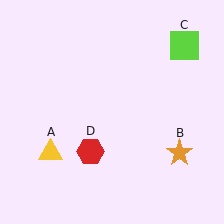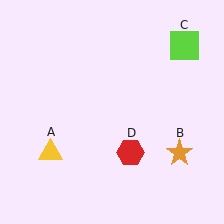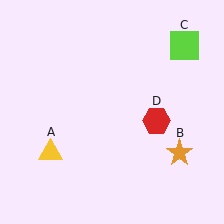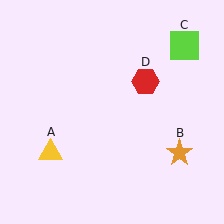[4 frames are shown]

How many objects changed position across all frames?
1 object changed position: red hexagon (object D).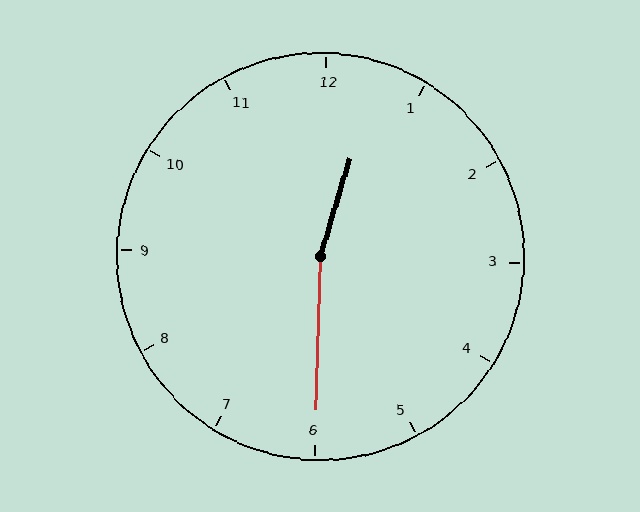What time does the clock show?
12:30.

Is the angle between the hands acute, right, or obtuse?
It is obtuse.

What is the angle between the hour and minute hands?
Approximately 165 degrees.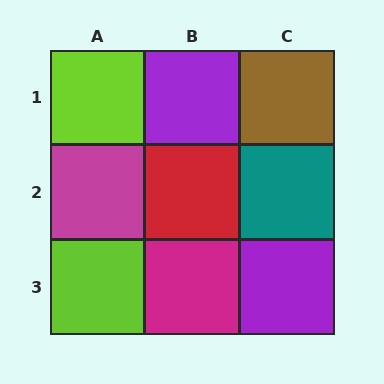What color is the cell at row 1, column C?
Brown.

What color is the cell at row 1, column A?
Lime.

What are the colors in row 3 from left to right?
Lime, magenta, purple.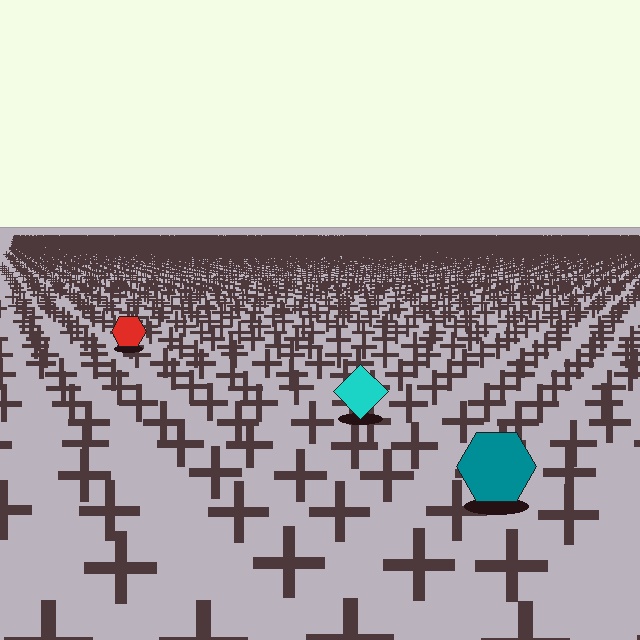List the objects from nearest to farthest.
From nearest to farthest: the teal hexagon, the cyan diamond, the red hexagon.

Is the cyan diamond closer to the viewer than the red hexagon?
Yes. The cyan diamond is closer — you can tell from the texture gradient: the ground texture is coarser near it.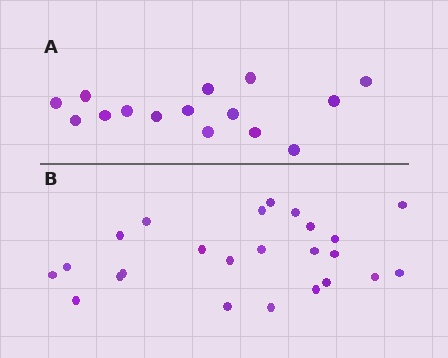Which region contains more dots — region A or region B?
Region B (the bottom region) has more dots.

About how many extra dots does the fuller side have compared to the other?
Region B has roughly 8 or so more dots than region A.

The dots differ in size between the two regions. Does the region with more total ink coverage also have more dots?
No. Region A has more total ink coverage because its dots are larger, but region B actually contains more individual dots. Total area can be misleading — the number of items is what matters here.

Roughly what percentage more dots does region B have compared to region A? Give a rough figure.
About 60% more.